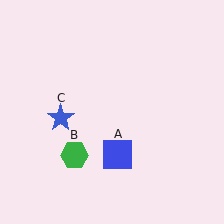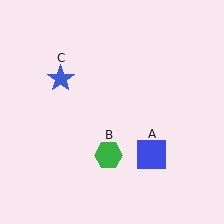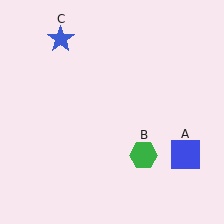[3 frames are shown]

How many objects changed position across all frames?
3 objects changed position: blue square (object A), green hexagon (object B), blue star (object C).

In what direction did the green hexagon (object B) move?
The green hexagon (object B) moved right.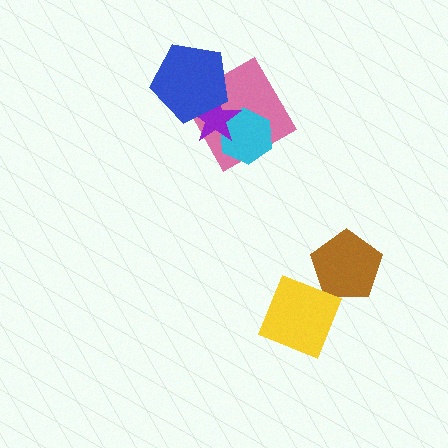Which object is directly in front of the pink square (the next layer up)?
The cyan hexagon is directly in front of the pink square.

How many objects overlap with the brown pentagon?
1 object overlaps with the brown pentagon.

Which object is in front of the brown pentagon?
The yellow diamond is in front of the brown pentagon.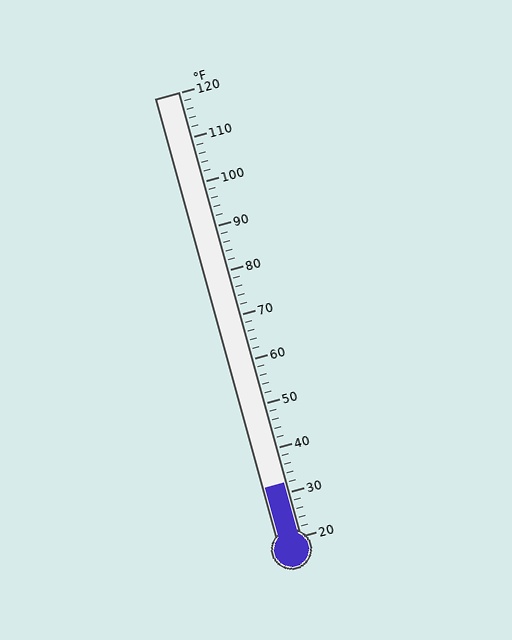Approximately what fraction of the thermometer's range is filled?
The thermometer is filled to approximately 10% of its range.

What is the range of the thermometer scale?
The thermometer scale ranges from 20°F to 120°F.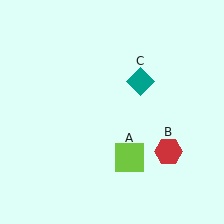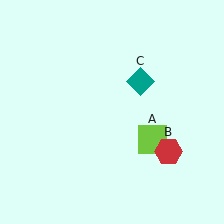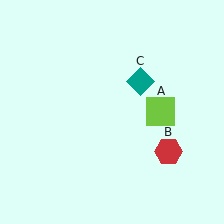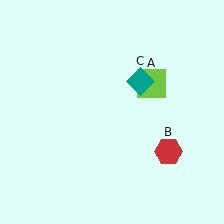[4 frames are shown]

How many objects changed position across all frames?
1 object changed position: lime square (object A).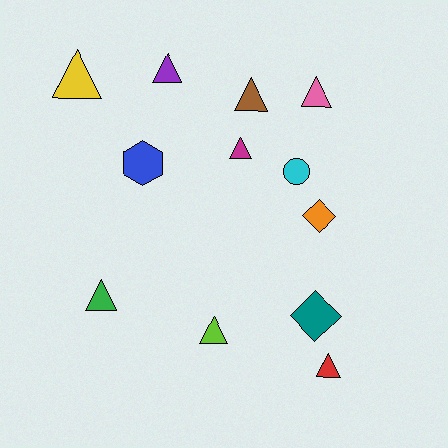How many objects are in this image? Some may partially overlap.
There are 12 objects.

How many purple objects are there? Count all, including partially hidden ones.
There is 1 purple object.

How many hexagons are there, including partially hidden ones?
There is 1 hexagon.